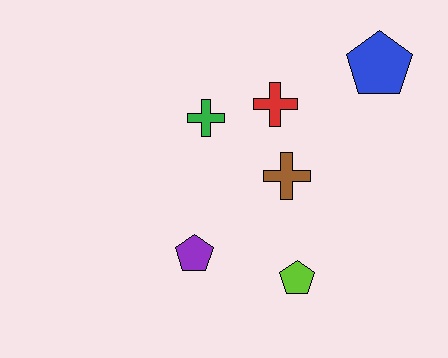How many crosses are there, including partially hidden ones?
There are 3 crosses.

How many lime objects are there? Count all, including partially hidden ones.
There is 1 lime object.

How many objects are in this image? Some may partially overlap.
There are 6 objects.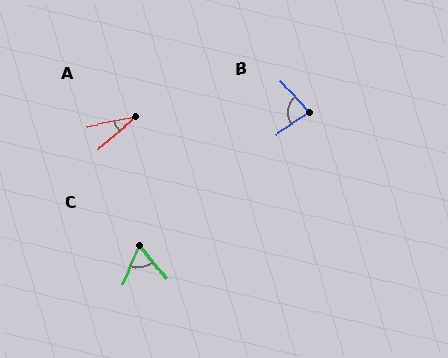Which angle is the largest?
B, at approximately 81 degrees.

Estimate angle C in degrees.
Approximately 62 degrees.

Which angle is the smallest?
A, at approximately 29 degrees.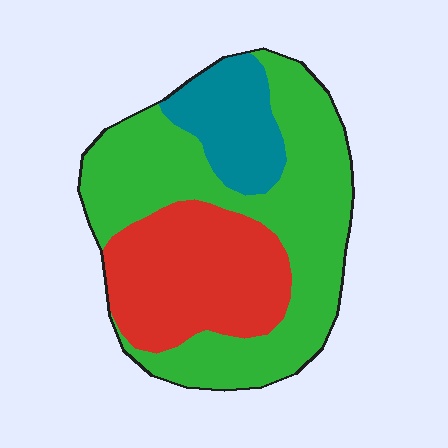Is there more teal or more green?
Green.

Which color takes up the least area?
Teal, at roughly 15%.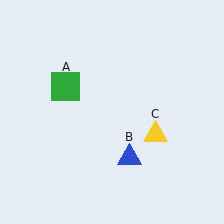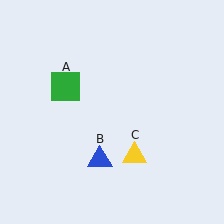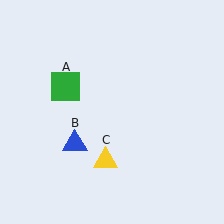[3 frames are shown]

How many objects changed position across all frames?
2 objects changed position: blue triangle (object B), yellow triangle (object C).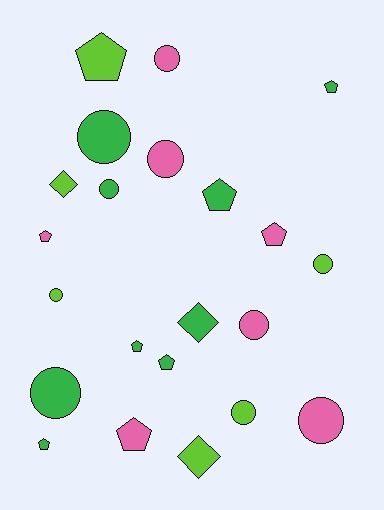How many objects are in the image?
There are 22 objects.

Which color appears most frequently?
Green, with 9 objects.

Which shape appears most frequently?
Circle, with 10 objects.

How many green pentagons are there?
There are 5 green pentagons.